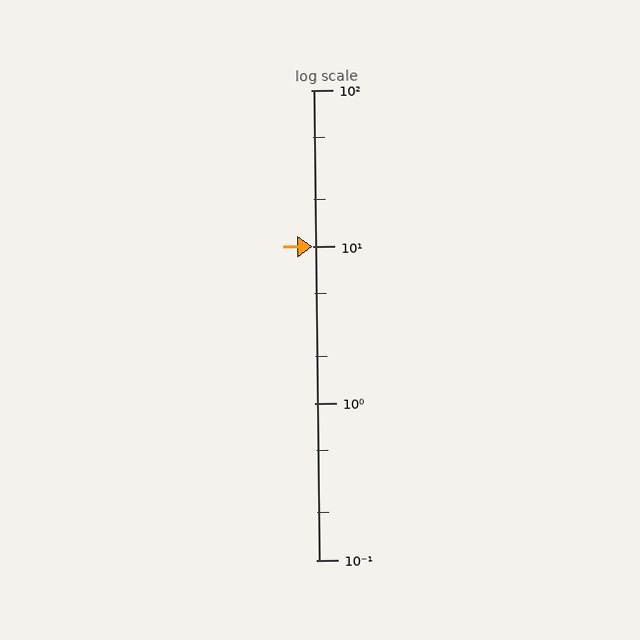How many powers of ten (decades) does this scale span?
The scale spans 3 decades, from 0.1 to 100.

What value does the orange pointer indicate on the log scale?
The pointer indicates approximately 10.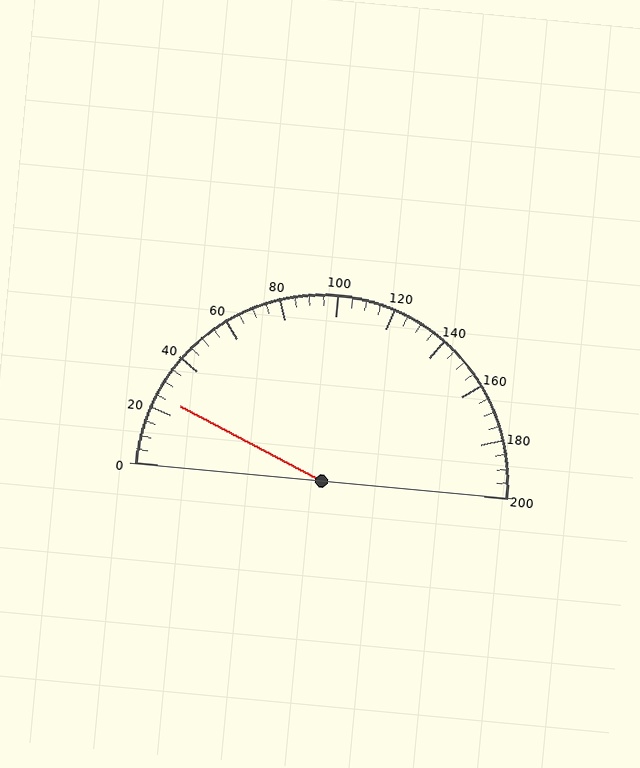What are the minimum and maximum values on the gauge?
The gauge ranges from 0 to 200.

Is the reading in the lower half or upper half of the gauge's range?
The reading is in the lower half of the range (0 to 200).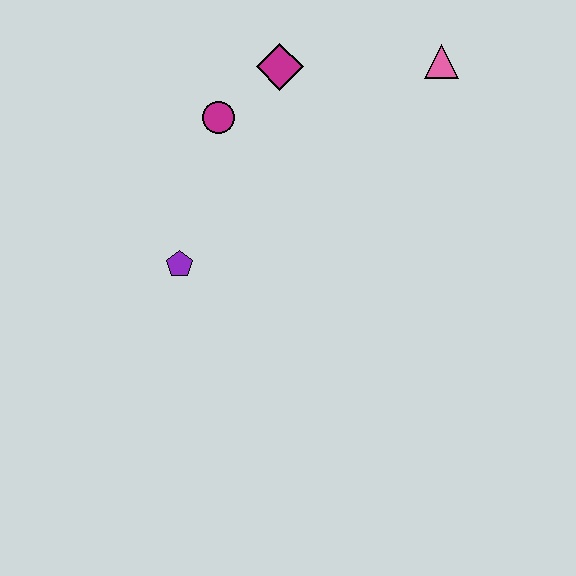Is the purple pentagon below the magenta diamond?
Yes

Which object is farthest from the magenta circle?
The pink triangle is farthest from the magenta circle.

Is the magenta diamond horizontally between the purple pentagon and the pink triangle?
Yes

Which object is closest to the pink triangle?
The magenta diamond is closest to the pink triangle.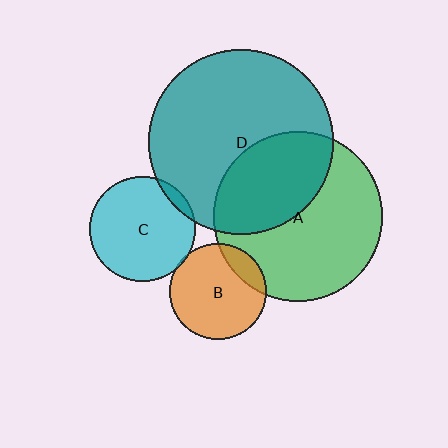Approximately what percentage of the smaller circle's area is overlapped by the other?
Approximately 15%.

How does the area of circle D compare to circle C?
Approximately 3.1 times.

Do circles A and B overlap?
Yes.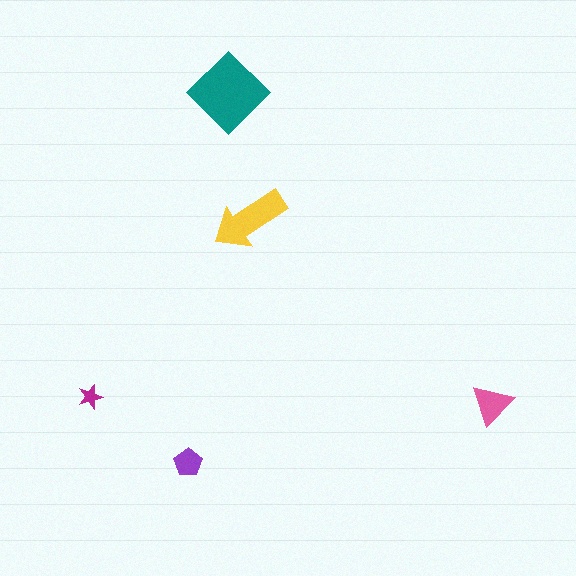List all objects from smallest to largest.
The magenta star, the purple pentagon, the pink triangle, the yellow arrow, the teal diamond.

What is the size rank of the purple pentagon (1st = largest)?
4th.